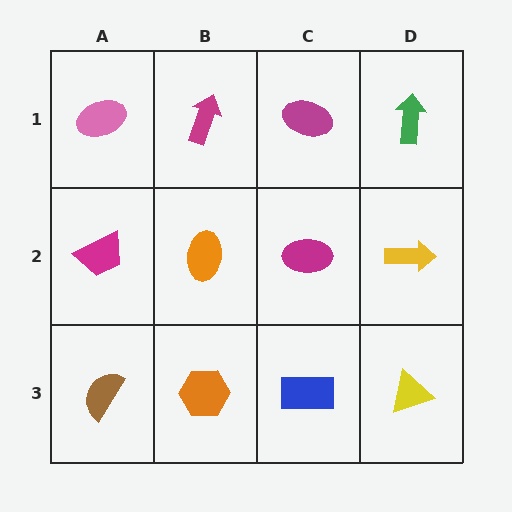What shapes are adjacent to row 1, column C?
A magenta ellipse (row 2, column C), a magenta arrow (row 1, column B), a green arrow (row 1, column D).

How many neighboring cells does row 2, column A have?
3.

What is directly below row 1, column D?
A yellow arrow.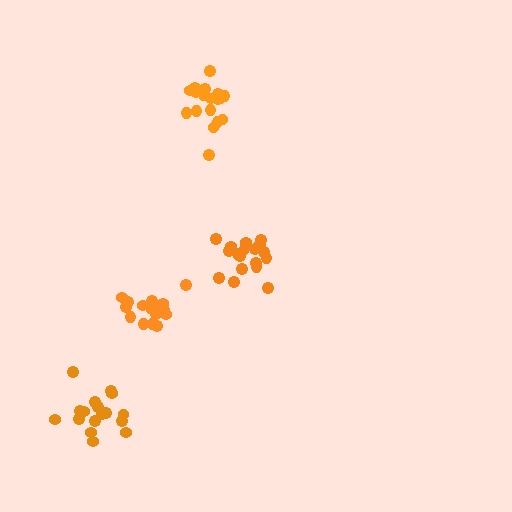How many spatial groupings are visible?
There are 4 spatial groupings.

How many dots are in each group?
Group 1: 18 dots, Group 2: 17 dots, Group 3: 18 dots, Group 4: 17 dots (70 total).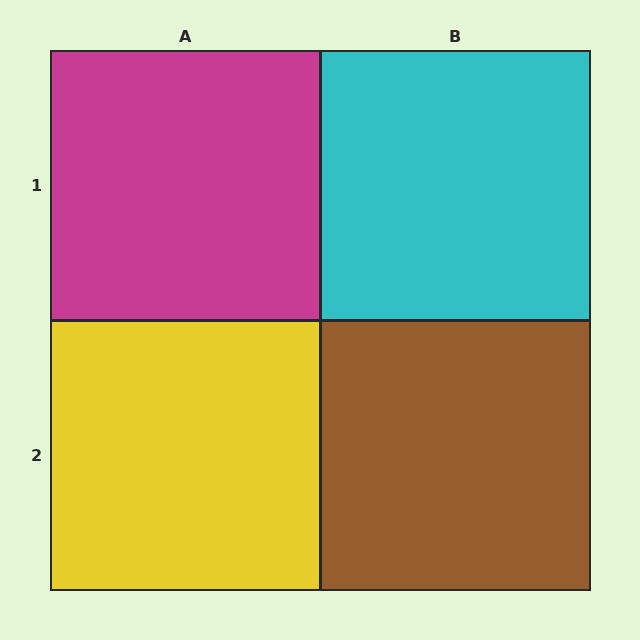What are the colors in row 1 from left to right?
Magenta, cyan.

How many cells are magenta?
1 cell is magenta.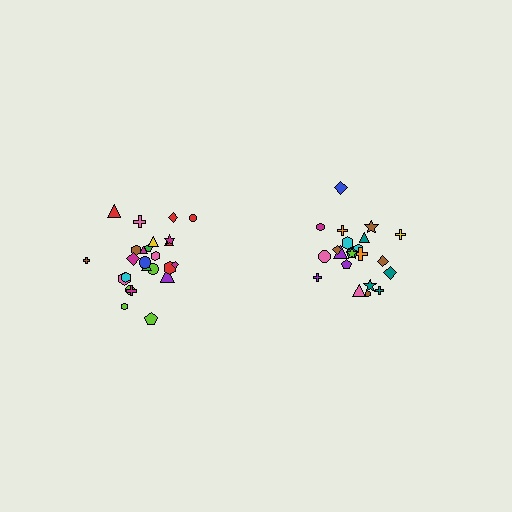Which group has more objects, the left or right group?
The left group.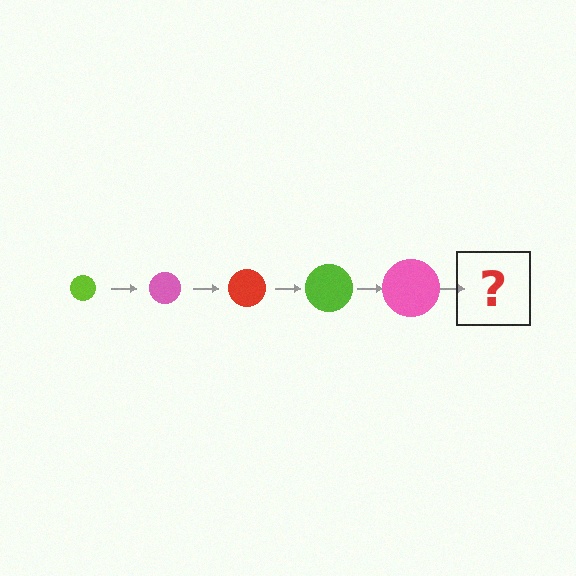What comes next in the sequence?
The next element should be a red circle, larger than the previous one.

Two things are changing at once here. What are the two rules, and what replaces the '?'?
The two rules are that the circle grows larger each step and the color cycles through lime, pink, and red. The '?' should be a red circle, larger than the previous one.